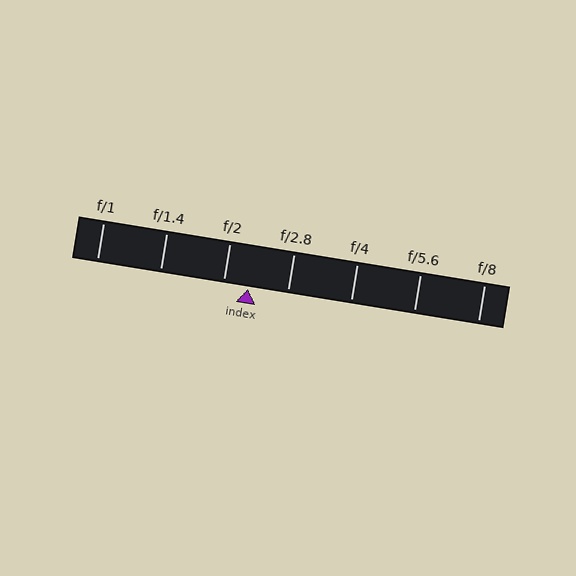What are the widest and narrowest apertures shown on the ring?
The widest aperture shown is f/1 and the narrowest is f/8.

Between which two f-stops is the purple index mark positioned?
The index mark is between f/2 and f/2.8.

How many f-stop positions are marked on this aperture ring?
There are 7 f-stop positions marked.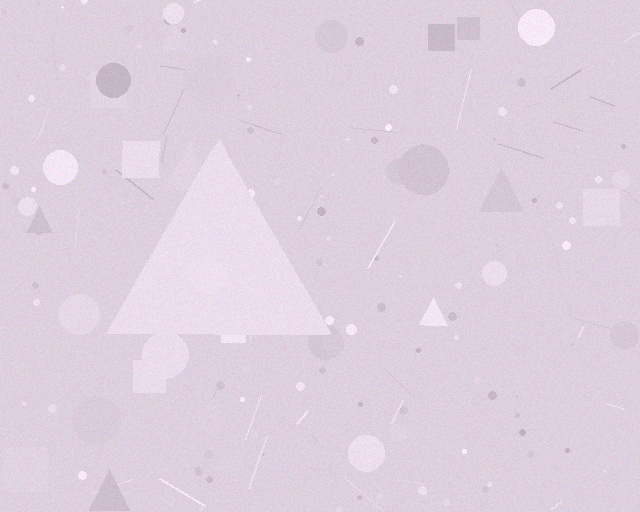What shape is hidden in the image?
A triangle is hidden in the image.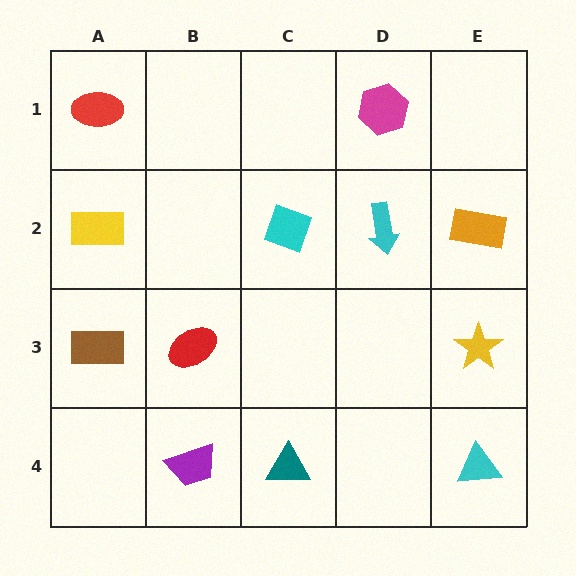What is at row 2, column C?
A cyan diamond.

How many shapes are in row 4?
3 shapes.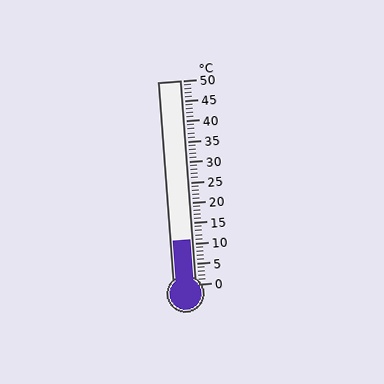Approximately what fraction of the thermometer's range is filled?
The thermometer is filled to approximately 20% of its range.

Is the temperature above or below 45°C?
The temperature is below 45°C.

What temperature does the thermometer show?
The thermometer shows approximately 11°C.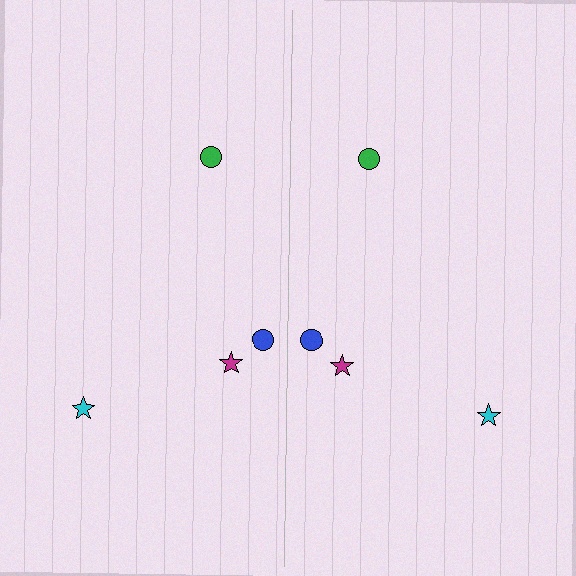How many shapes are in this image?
There are 8 shapes in this image.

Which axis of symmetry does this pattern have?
The pattern has a vertical axis of symmetry running through the center of the image.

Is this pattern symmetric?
Yes, this pattern has bilateral (reflection) symmetry.